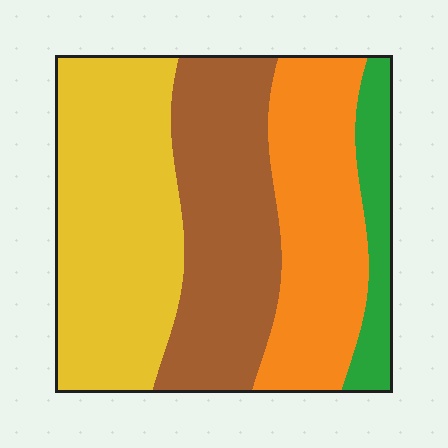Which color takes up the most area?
Yellow, at roughly 35%.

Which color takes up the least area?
Green, at roughly 10%.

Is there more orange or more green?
Orange.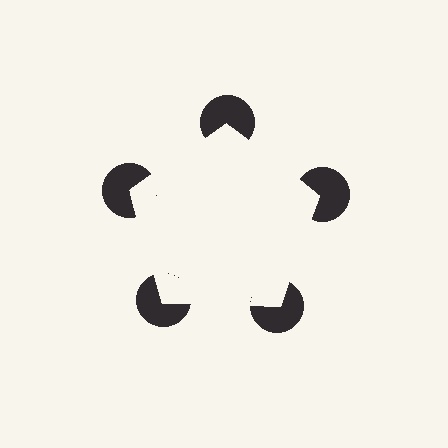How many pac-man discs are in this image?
There are 5 — one at each vertex of the illusory pentagon.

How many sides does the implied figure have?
5 sides.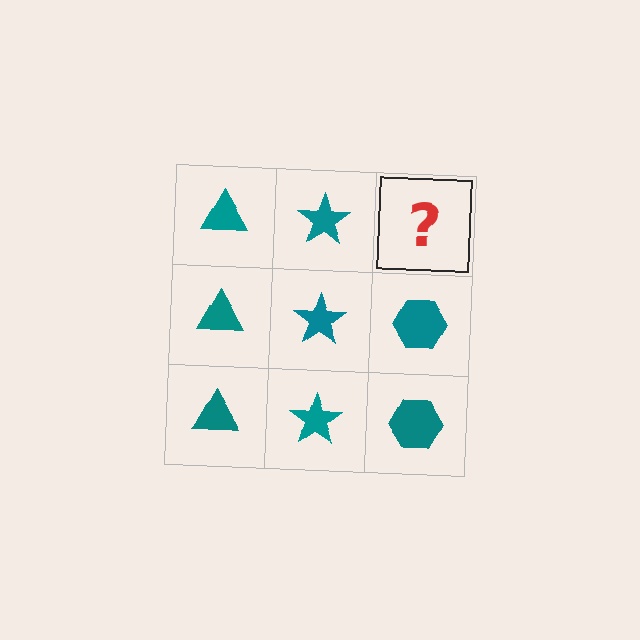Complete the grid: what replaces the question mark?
The question mark should be replaced with a teal hexagon.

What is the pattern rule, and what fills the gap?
The rule is that each column has a consistent shape. The gap should be filled with a teal hexagon.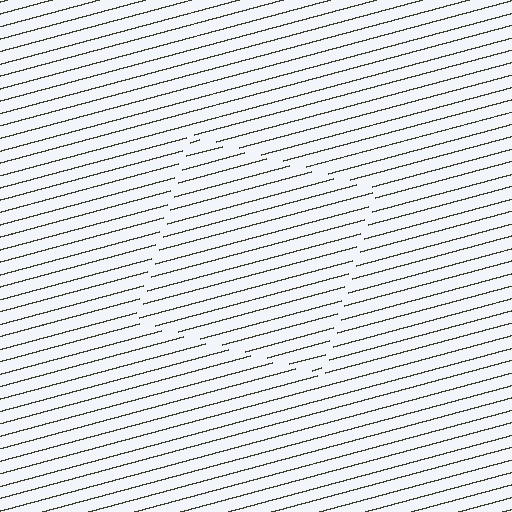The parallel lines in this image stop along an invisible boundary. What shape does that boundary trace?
An illusory square. The interior of the shape contains the same grating, shifted by half a period — the contour is defined by the phase discontinuity where line-ends from the inner and outer gratings abut.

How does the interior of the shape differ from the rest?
The interior of the shape contains the same grating, shifted by half a period — the contour is defined by the phase discontinuity where line-ends from the inner and outer gratings abut.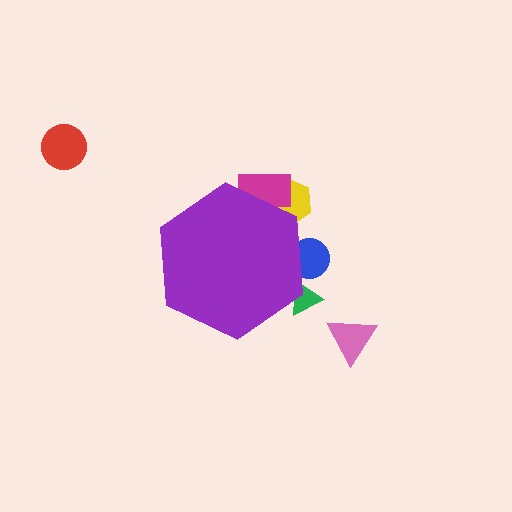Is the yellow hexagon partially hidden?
Yes, the yellow hexagon is partially hidden behind the purple hexagon.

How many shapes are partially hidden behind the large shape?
4 shapes are partially hidden.